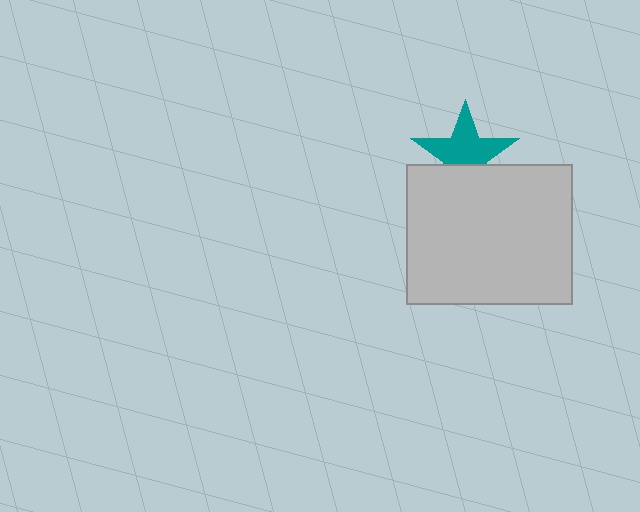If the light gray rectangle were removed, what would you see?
You would see the complete teal star.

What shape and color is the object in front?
The object in front is a light gray rectangle.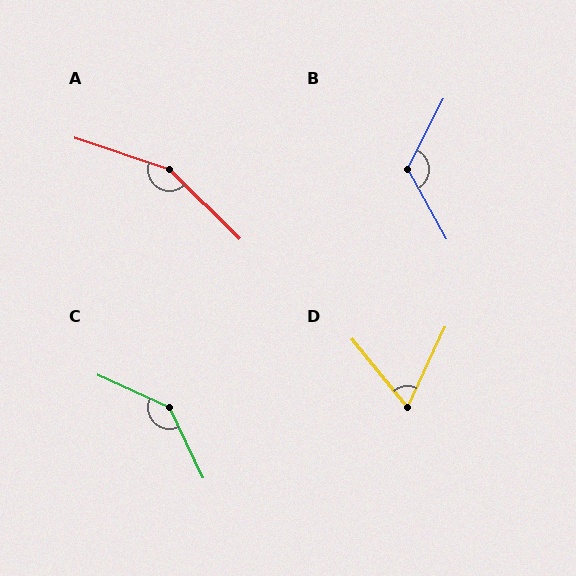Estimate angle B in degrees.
Approximately 123 degrees.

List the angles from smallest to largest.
D (64°), B (123°), C (140°), A (154°).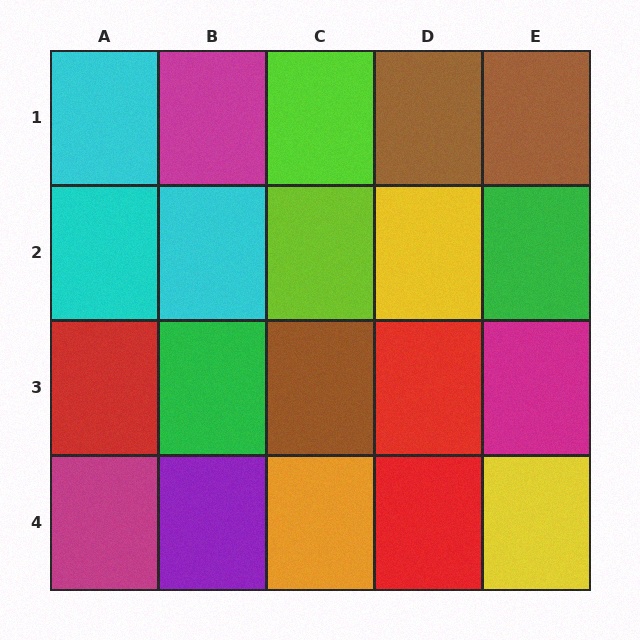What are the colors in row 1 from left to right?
Cyan, magenta, lime, brown, brown.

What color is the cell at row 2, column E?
Green.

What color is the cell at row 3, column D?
Red.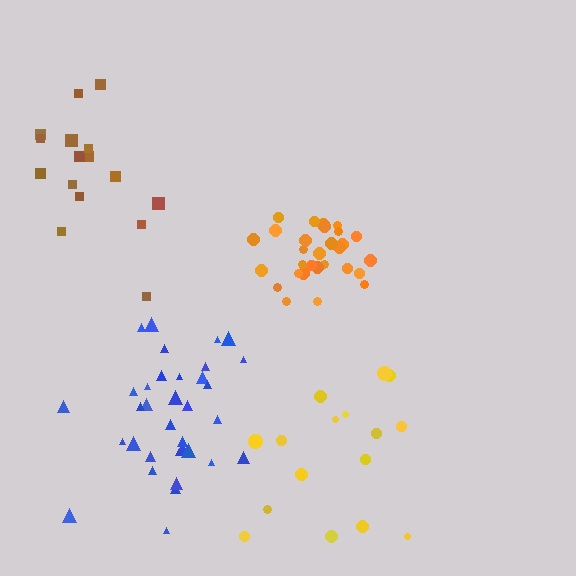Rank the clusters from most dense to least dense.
orange, blue, brown, yellow.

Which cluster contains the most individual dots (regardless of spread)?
Blue (34).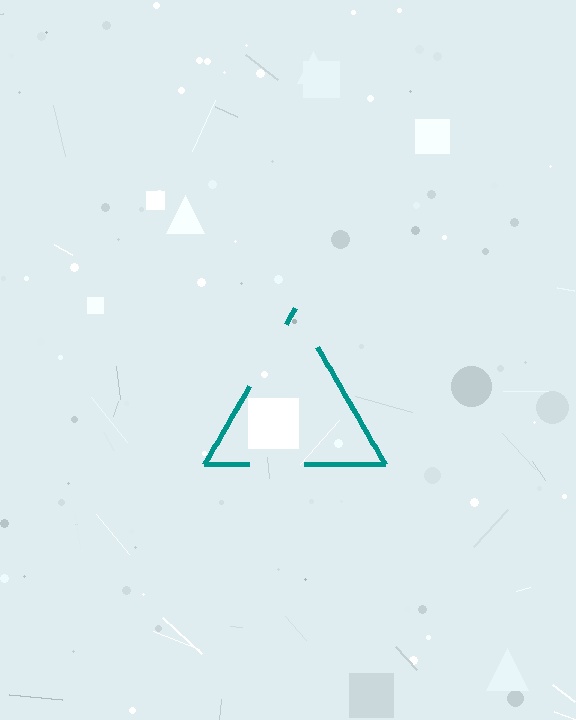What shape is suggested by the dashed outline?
The dashed outline suggests a triangle.